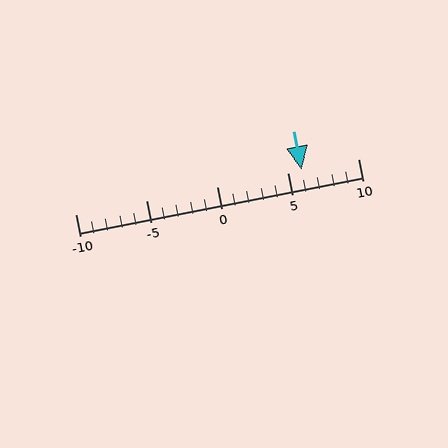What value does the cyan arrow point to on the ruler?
The cyan arrow points to approximately 6.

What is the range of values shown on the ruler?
The ruler shows values from -10 to 10.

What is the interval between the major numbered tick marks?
The major tick marks are spaced 5 units apart.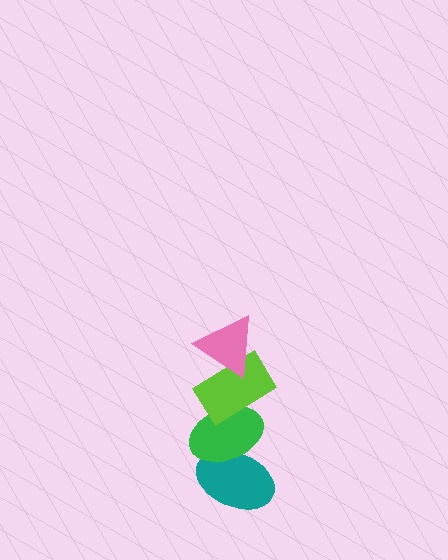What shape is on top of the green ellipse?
The lime rectangle is on top of the green ellipse.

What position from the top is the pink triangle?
The pink triangle is 1st from the top.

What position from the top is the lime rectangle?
The lime rectangle is 2nd from the top.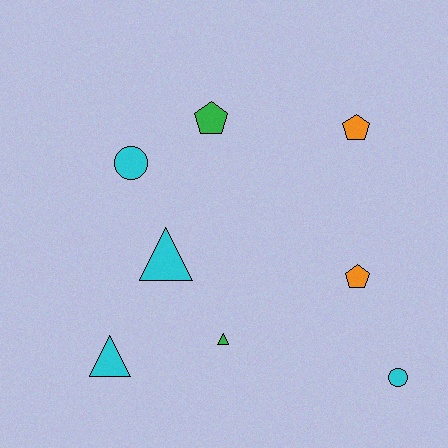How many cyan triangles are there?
There are 2 cyan triangles.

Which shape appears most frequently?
Triangle, with 3 objects.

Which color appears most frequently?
Cyan, with 4 objects.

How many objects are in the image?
There are 8 objects.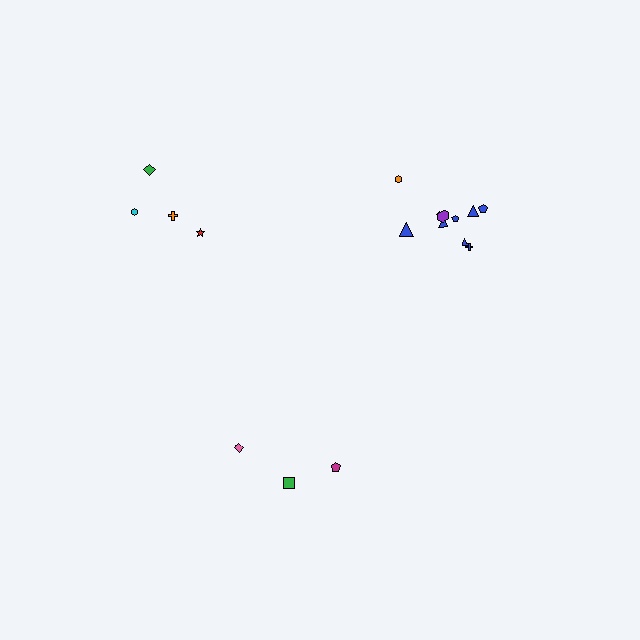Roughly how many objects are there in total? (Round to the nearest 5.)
Roughly 15 objects in total.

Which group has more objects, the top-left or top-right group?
The top-right group.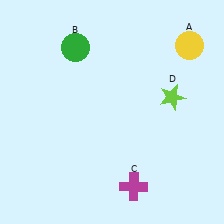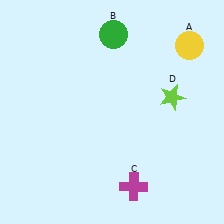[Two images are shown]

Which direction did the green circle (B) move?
The green circle (B) moved right.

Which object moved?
The green circle (B) moved right.